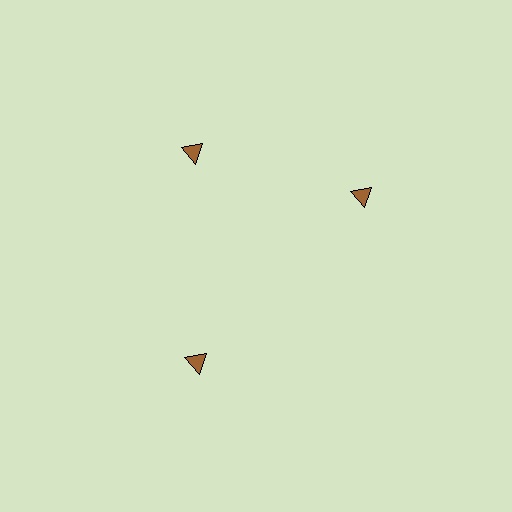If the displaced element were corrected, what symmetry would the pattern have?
It would have 3-fold rotational symmetry — the pattern would map onto itself every 120 degrees.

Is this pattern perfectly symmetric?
No. The 3 brown triangles are arranged in a ring, but one element near the 3 o'clock position is rotated out of alignment along the ring, breaking the 3-fold rotational symmetry.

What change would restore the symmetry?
The symmetry would be restored by rotating it back into even spacing with its neighbors so that all 3 triangles sit at equal angles and equal distance from the center.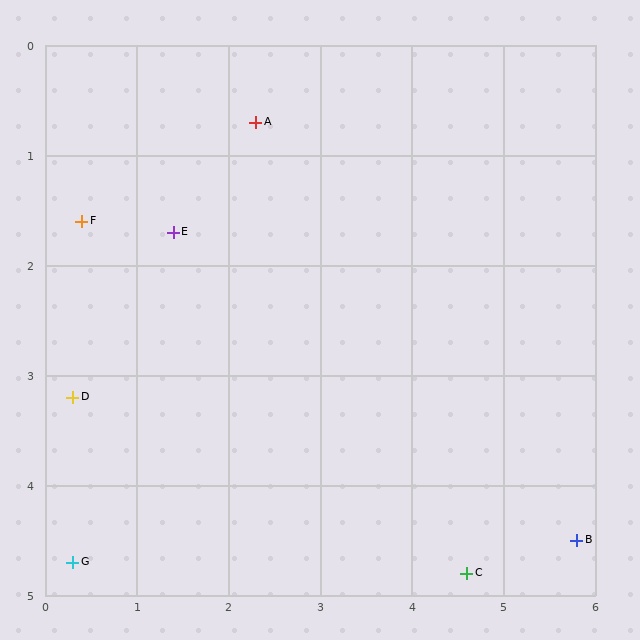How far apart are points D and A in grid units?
Points D and A are about 3.2 grid units apart.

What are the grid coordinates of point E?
Point E is at approximately (1.4, 1.7).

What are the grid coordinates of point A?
Point A is at approximately (2.3, 0.7).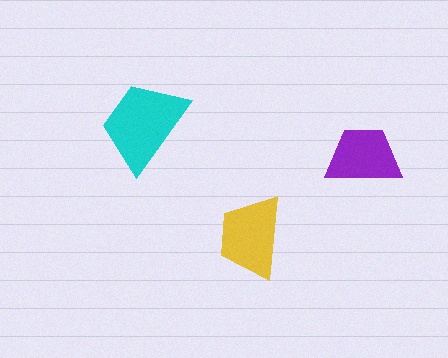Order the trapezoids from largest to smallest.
the cyan one, the yellow one, the purple one.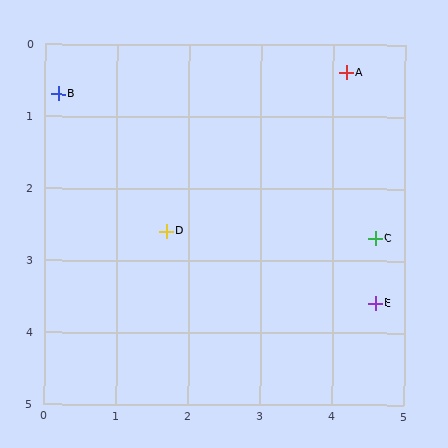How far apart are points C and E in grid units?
Points C and E are about 0.9 grid units apart.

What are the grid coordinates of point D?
Point D is at approximately (1.7, 2.6).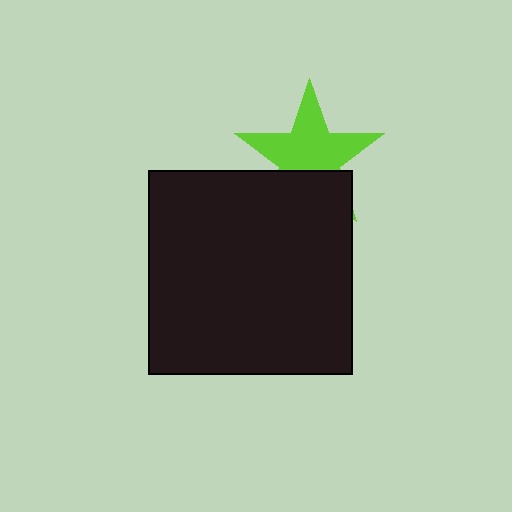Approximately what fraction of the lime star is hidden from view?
Roughly 35% of the lime star is hidden behind the black square.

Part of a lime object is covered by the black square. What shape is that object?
It is a star.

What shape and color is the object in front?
The object in front is a black square.